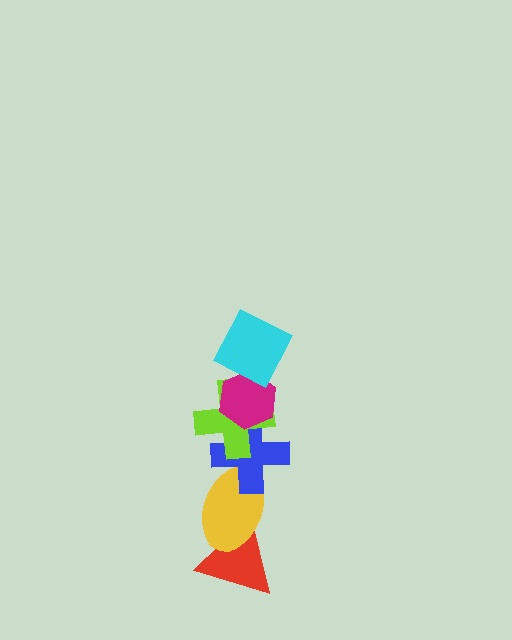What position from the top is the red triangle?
The red triangle is 6th from the top.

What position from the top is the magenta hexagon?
The magenta hexagon is 2nd from the top.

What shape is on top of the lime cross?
The magenta hexagon is on top of the lime cross.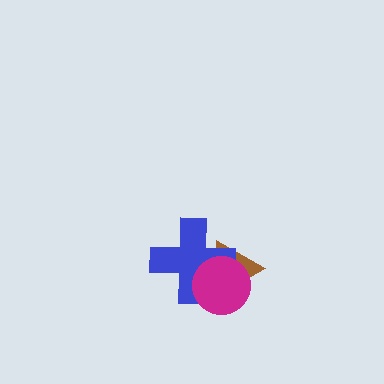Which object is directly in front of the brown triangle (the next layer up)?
The blue cross is directly in front of the brown triangle.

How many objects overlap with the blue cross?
2 objects overlap with the blue cross.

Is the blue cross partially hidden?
Yes, it is partially covered by another shape.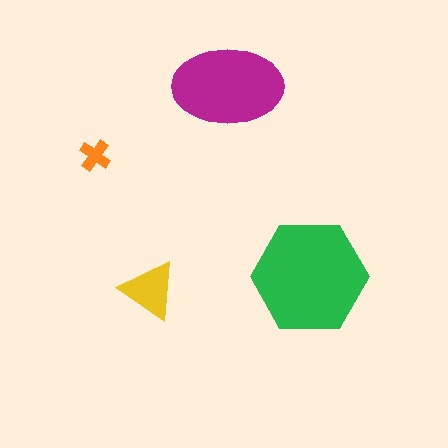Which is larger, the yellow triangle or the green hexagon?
The green hexagon.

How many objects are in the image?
There are 4 objects in the image.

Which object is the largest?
The green hexagon.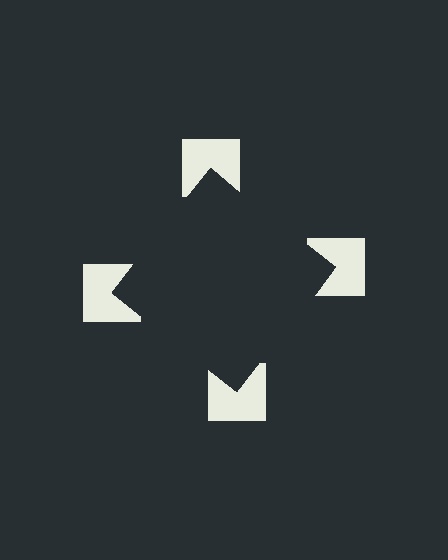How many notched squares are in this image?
There are 4 — one at each vertex of the illusory square.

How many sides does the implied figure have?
4 sides.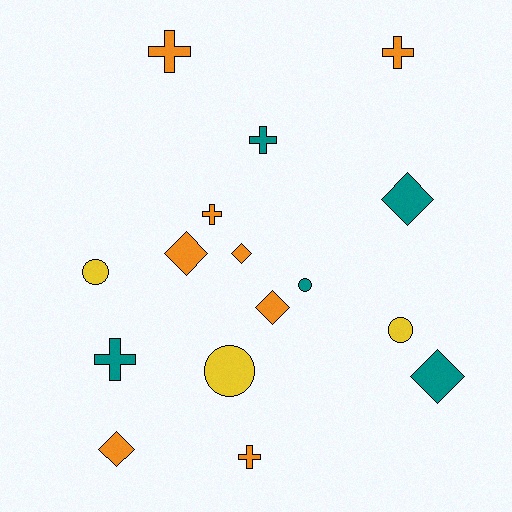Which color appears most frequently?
Orange, with 8 objects.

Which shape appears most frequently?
Cross, with 6 objects.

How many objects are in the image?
There are 16 objects.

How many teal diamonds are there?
There are 2 teal diamonds.